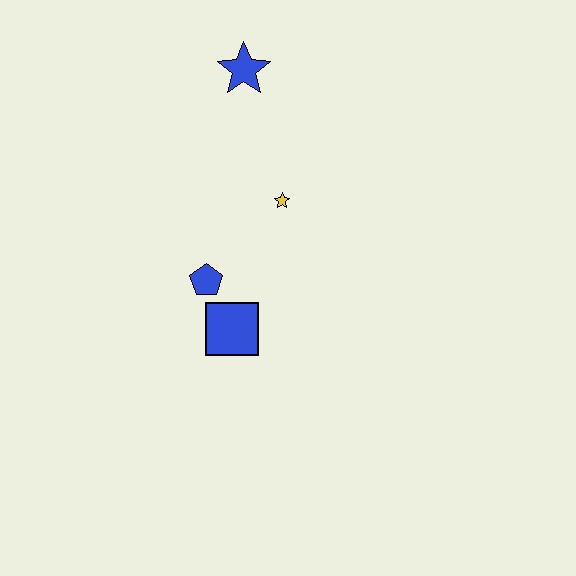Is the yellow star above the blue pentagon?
Yes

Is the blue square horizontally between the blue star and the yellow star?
No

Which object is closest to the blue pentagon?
The blue square is closest to the blue pentagon.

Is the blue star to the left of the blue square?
No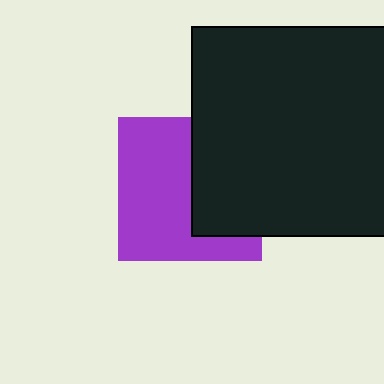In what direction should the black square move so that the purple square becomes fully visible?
The black square should move right. That is the shortest direction to clear the overlap and leave the purple square fully visible.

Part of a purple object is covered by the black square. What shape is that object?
It is a square.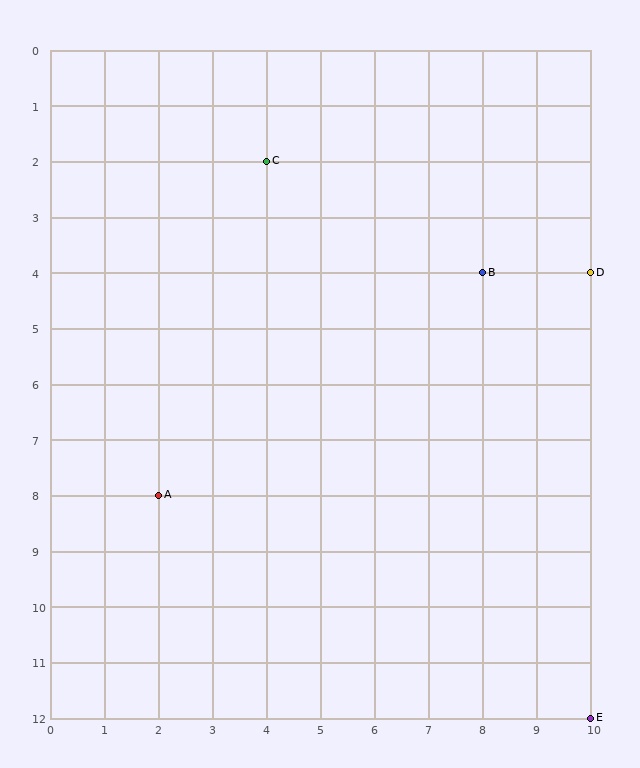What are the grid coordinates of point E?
Point E is at grid coordinates (10, 12).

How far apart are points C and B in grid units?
Points C and B are 4 columns and 2 rows apart (about 4.5 grid units diagonally).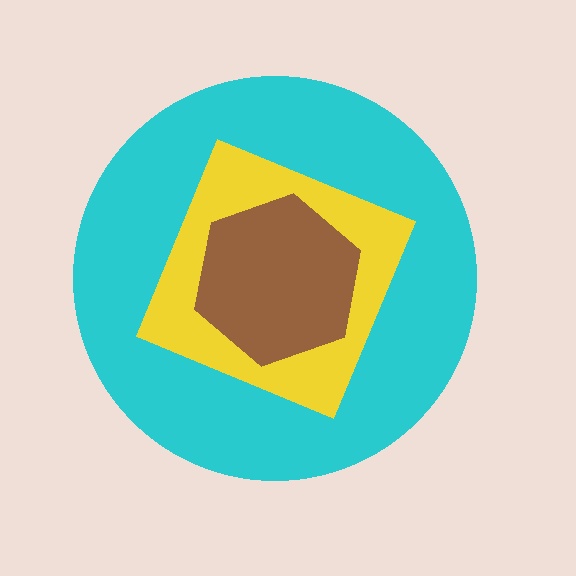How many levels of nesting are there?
3.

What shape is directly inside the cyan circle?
The yellow square.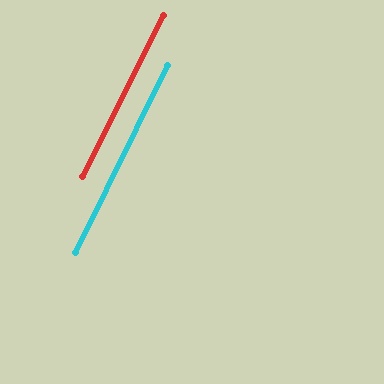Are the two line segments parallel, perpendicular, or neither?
Parallel — their directions differ by only 0.4°.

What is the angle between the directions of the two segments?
Approximately 0 degrees.